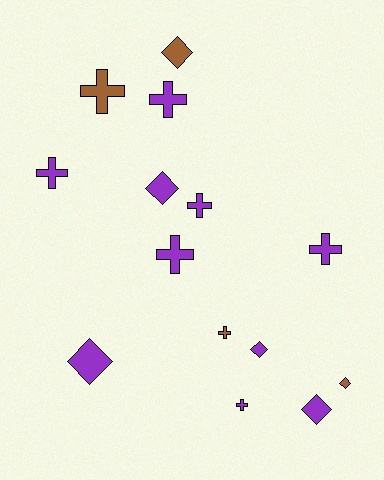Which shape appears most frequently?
Cross, with 8 objects.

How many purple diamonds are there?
There are 4 purple diamonds.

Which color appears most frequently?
Purple, with 10 objects.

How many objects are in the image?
There are 14 objects.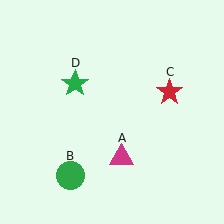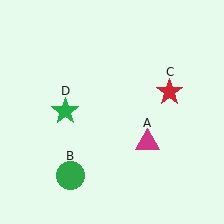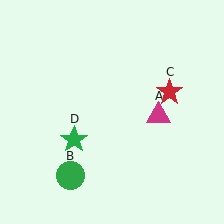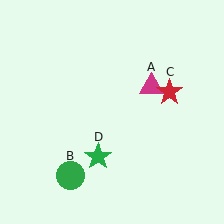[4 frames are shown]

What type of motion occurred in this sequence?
The magenta triangle (object A), green star (object D) rotated counterclockwise around the center of the scene.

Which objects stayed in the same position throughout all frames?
Green circle (object B) and red star (object C) remained stationary.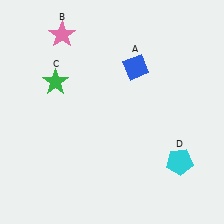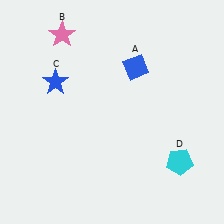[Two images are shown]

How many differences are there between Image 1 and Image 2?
There is 1 difference between the two images.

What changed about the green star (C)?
In Image 1, C is green. In Image 2, it changed to blue.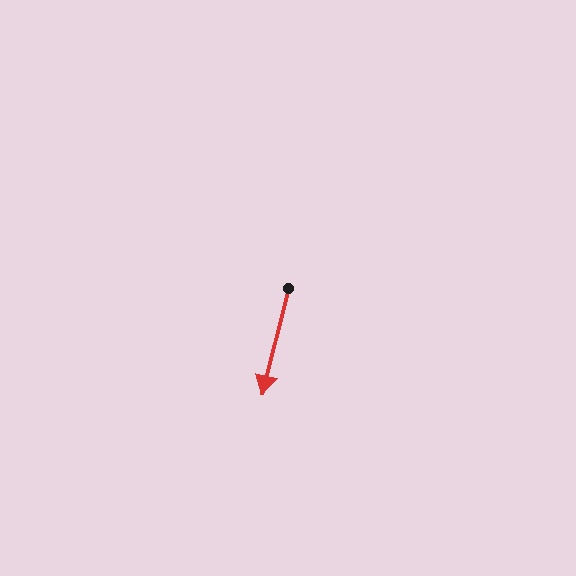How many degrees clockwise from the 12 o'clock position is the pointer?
Approximately 194 degrees.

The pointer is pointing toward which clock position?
Roughly 6 o'clock.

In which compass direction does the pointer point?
South.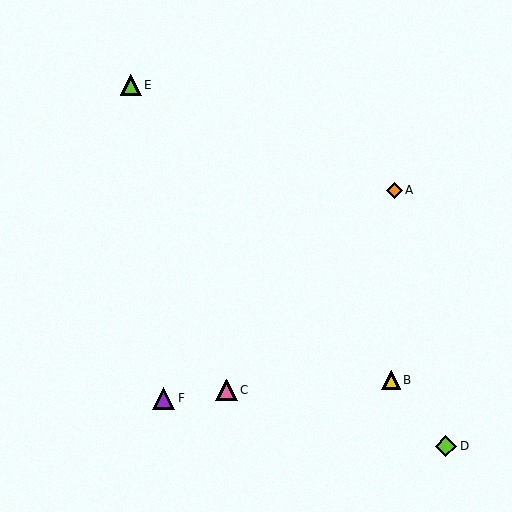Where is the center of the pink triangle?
The center of the pink triangle is at (227, 390).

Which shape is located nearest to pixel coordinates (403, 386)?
The yellow triangle (labeled B) at (391, 380) is nearest to that location.